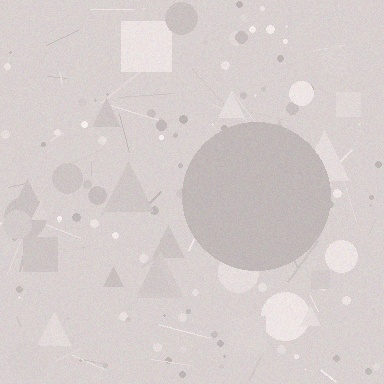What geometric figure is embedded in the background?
A circle is embedded in the background.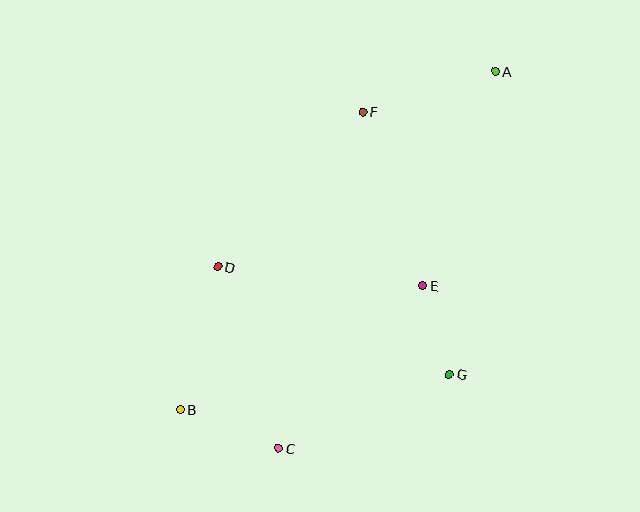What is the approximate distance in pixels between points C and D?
The distance between C and D is approximately 191 pixels.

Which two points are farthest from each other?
Points A and B are farthest from each other.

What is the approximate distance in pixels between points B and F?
The distance between B and F is approximately 349 pixels.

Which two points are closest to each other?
Points E and G are closest to each other.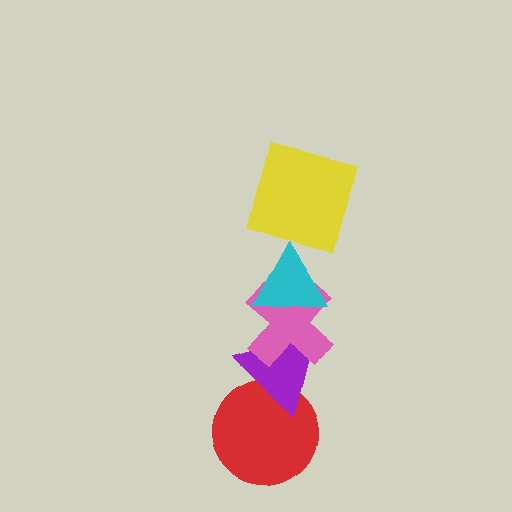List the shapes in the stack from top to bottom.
From top to bottom: the yellow square, the cyan triangle, the pink cross, the purple triangle, the red circle.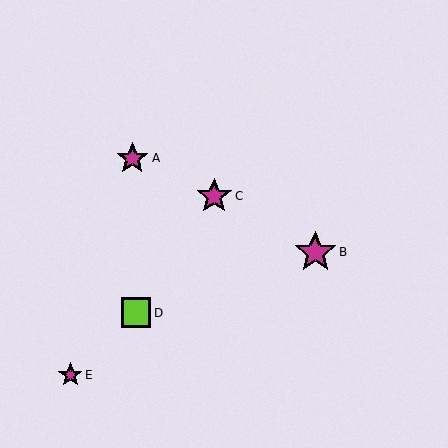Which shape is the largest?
The magenta star (labeled B) is the largest.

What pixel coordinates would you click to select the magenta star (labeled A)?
Click at (132, 158) to select the magenta star A.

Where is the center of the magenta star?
The center of the magenta star is at (214, 196).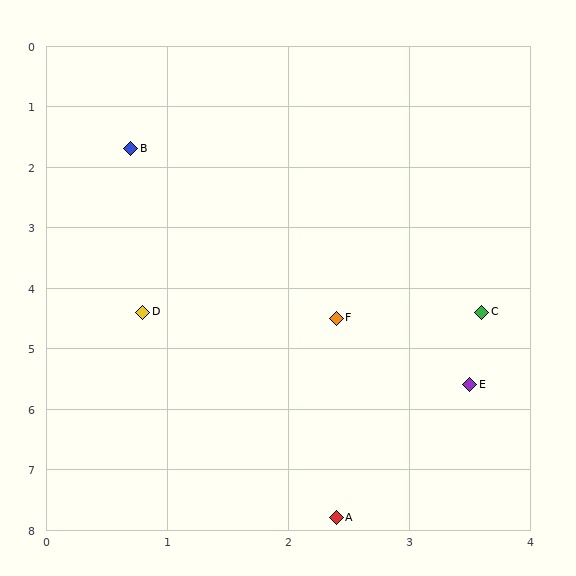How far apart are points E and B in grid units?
Points E and B are about 4.8 grid units apart.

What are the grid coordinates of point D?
Point D is at approximately (0.8, 4.4).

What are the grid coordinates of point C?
Point C is at approximately (3.6, 4.4).